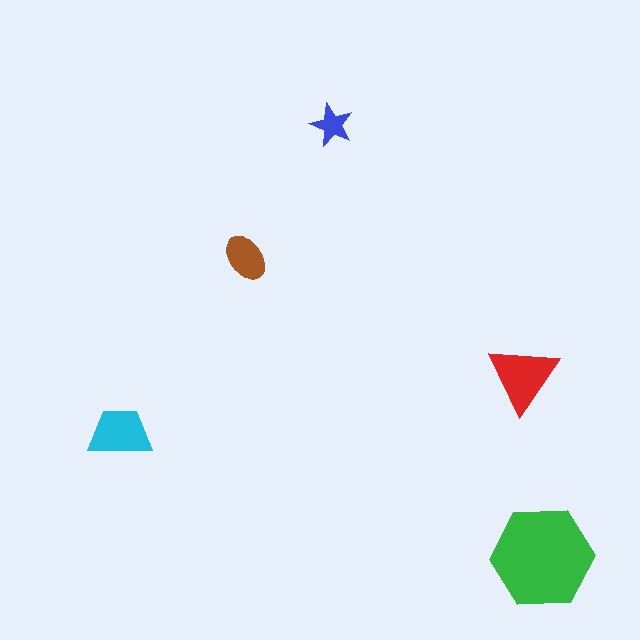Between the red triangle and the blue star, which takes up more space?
The red triangle.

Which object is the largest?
The green hexagon.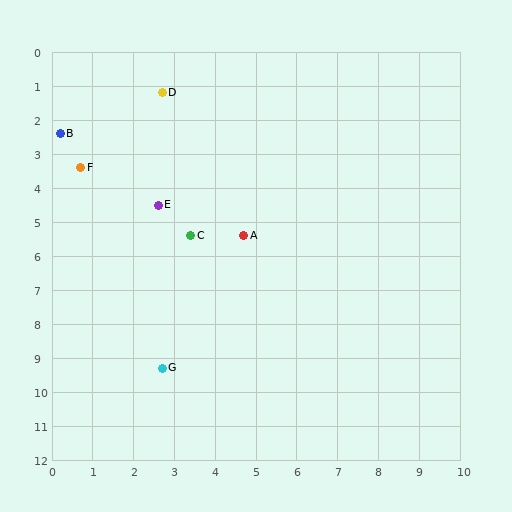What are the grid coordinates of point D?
Point D is at approximately (2.7, 1.2).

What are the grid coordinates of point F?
Point F is at approximately (0.7, 3.4).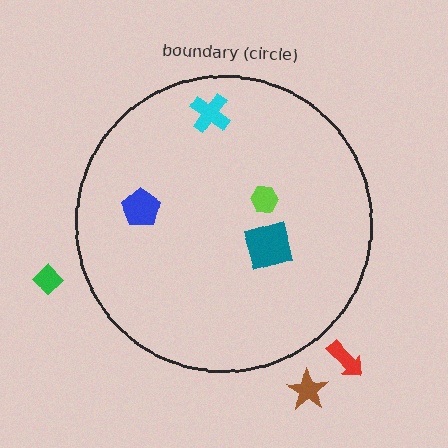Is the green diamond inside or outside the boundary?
Outside.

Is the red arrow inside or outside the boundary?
Outside.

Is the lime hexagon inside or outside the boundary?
Inside.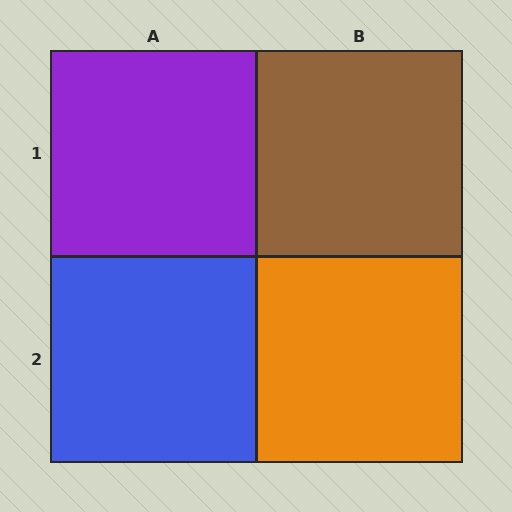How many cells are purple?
1 cell is purple.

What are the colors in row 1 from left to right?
Purple, brown.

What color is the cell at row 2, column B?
Orange.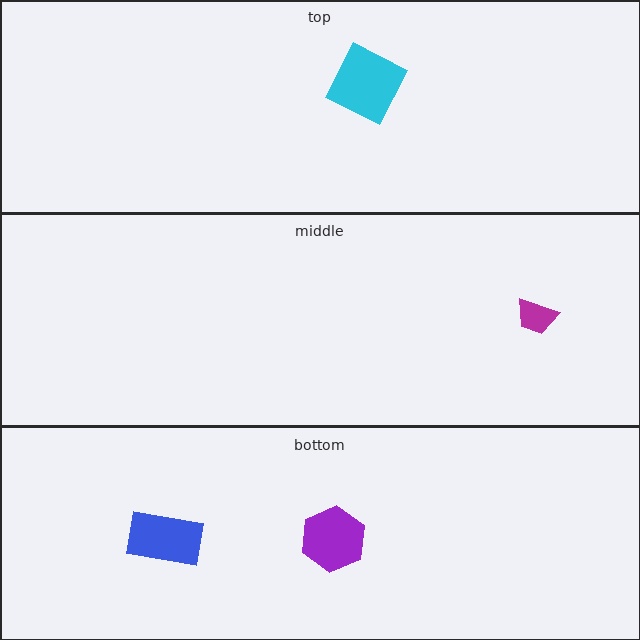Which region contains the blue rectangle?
The bottom region.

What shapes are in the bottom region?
The blue rectangle, the purple hexagon.